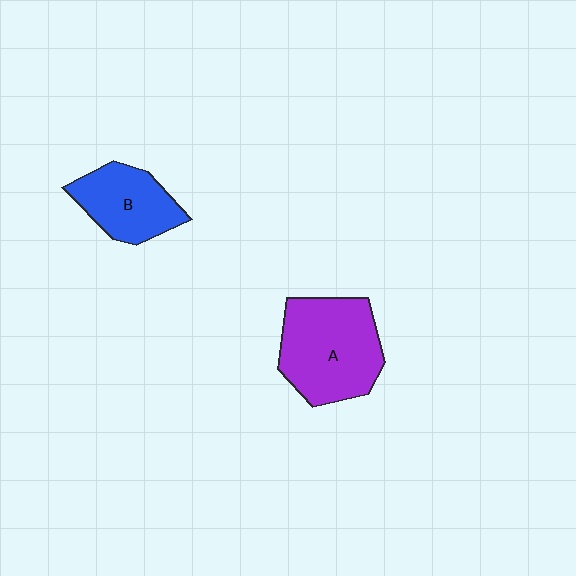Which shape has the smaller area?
Shape B (blue).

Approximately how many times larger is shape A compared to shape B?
Approximately 1.5 times.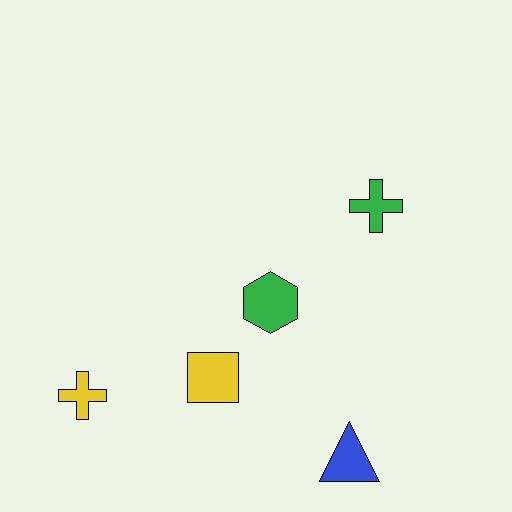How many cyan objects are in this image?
There are no cyan objects.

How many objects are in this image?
There are 5 objects.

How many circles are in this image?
There are no circles.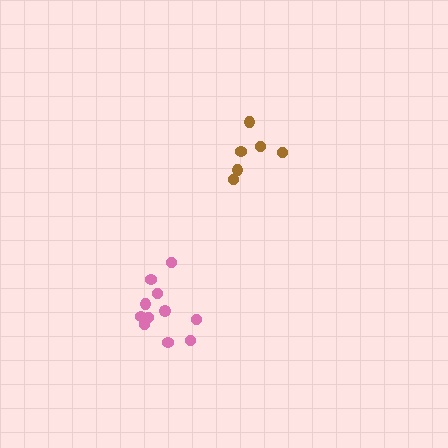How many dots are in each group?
Group 1: 6 dots, Group 2: 11 dots (17 total).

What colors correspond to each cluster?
The clusters are colored: brown, pink.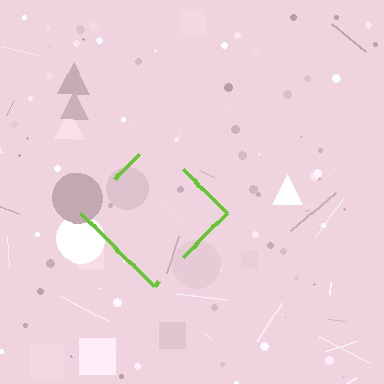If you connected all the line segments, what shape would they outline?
They would outline a diamond.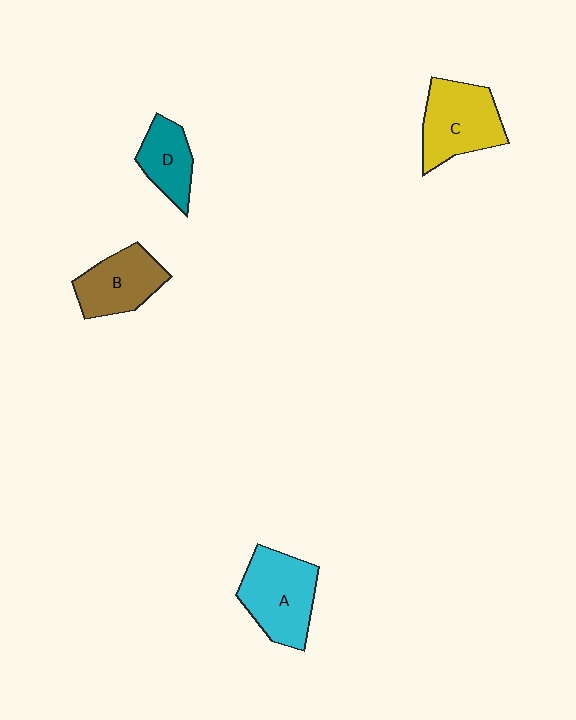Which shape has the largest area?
Shape A (cyan).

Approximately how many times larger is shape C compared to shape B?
Approximately 1.2 times.